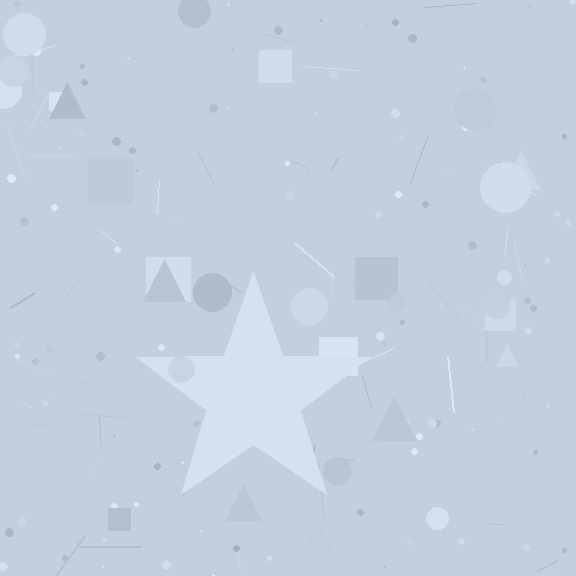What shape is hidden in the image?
A star is hidden in the image.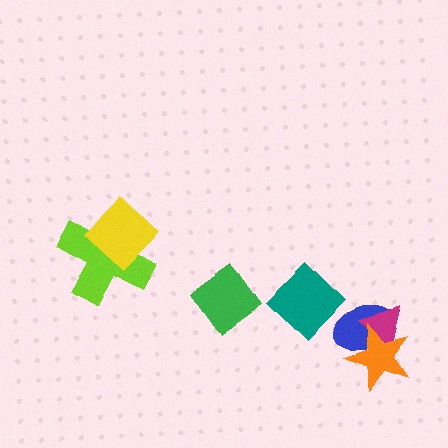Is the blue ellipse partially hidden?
Yes, it is partially covered by another shape.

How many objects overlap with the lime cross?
1 object overlaps with the lime cross.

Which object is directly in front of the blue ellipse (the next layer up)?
The magenta triangle is directly in front of the blue ellipse.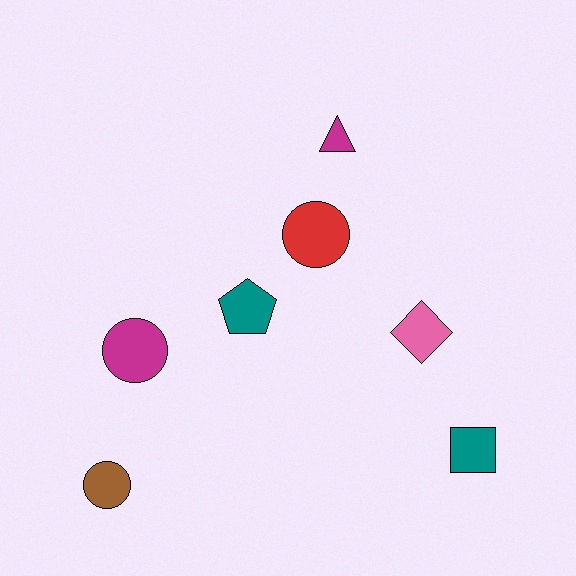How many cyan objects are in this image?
There are no cyan objects.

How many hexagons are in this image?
There are no hexagons.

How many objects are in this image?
There are 7 objects.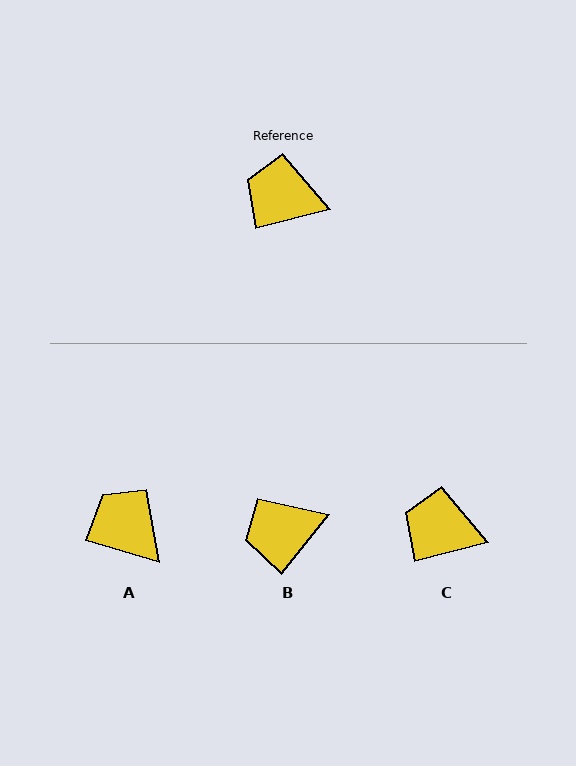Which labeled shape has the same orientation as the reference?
C.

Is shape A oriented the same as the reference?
No, it is off by about 31 degrees.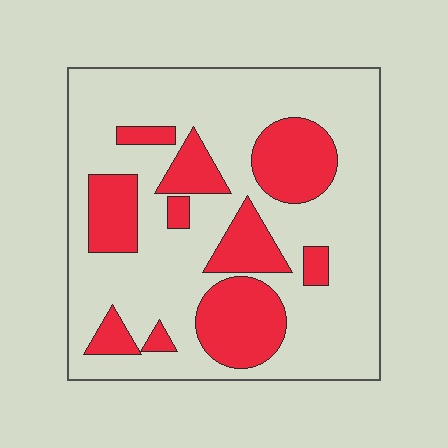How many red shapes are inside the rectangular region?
10.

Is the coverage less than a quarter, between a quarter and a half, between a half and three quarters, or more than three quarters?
Between a quarter and a half.